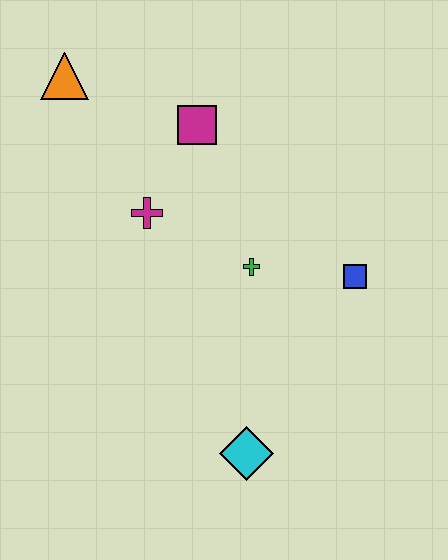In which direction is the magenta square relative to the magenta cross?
The magenta square is above the magenta cross.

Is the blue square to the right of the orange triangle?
Yes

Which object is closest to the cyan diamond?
The green cross is closest to the cyan diamond.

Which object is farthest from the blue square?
The orange triangle is farthest from the blue square.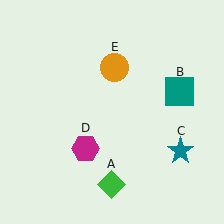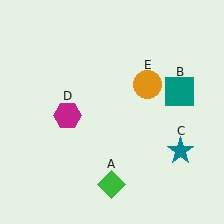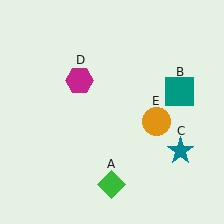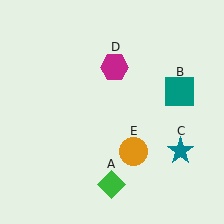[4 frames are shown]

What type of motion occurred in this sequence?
The magenta hexagon (object D), orange circle (object E) rotated clockwise around the center of the scene.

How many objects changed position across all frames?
2 objects changed position: magenta hexagon (object D), orange circle (object E).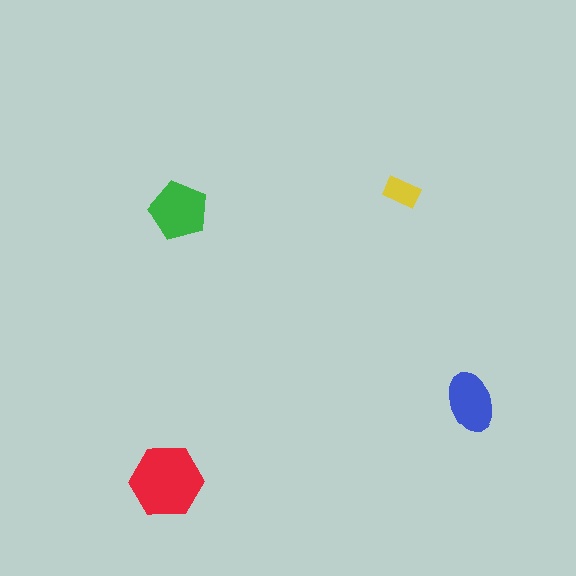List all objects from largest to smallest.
The red hexagon, the green pentagon, the blue ellipse, the yellow rectangle.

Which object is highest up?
The yellow rectangle is topmost.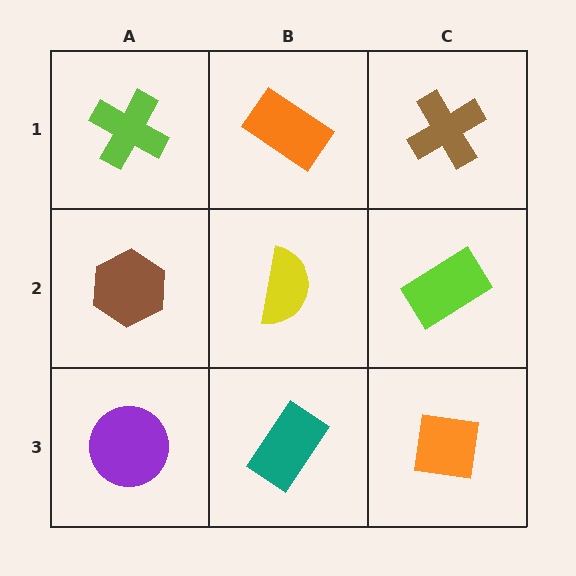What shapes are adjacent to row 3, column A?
A brown hexagon (row 2, column A), a teal rectangle (row 3, column B).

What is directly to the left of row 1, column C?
An orange rectangle.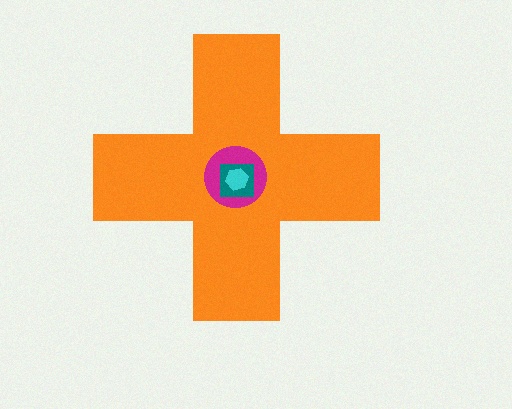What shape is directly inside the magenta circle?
The teal square.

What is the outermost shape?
The orange cross.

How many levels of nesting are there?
4.